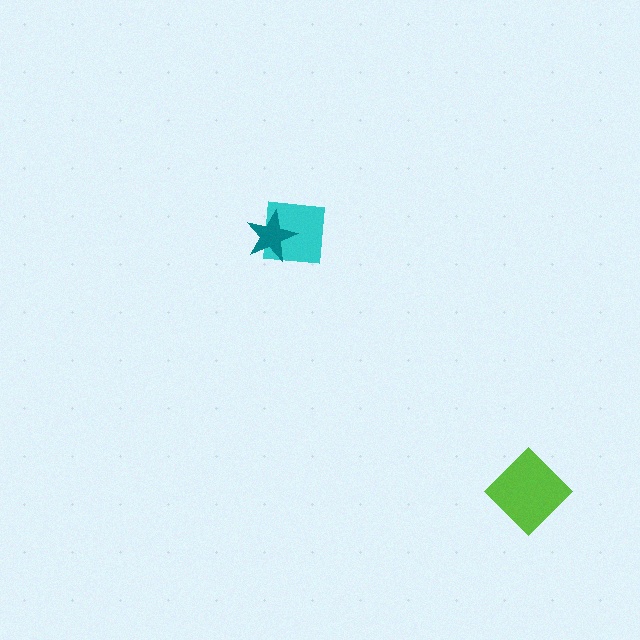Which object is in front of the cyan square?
The teal star is in front of the cyan square.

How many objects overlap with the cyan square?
1 object overlaps with the cyan square.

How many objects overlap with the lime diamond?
0 objects overlap with the lime diamond.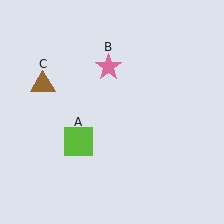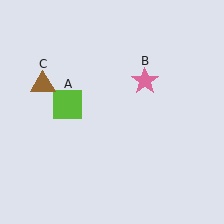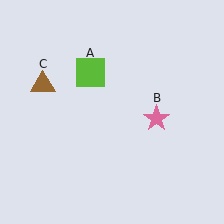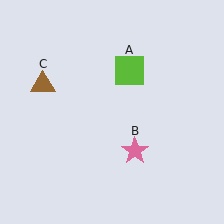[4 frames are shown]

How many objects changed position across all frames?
2 objects changed position: lime square (object A), pink star (object B).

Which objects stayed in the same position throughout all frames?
Brown triangle (object C) remained stationary.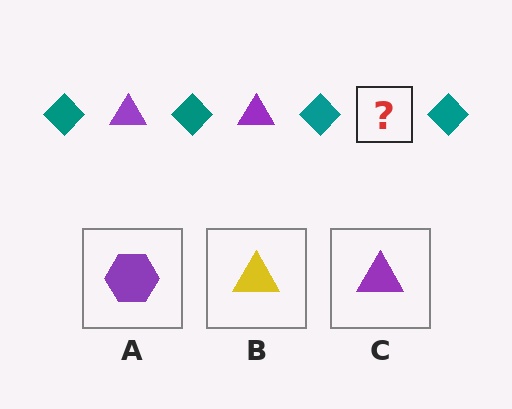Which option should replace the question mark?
Option C.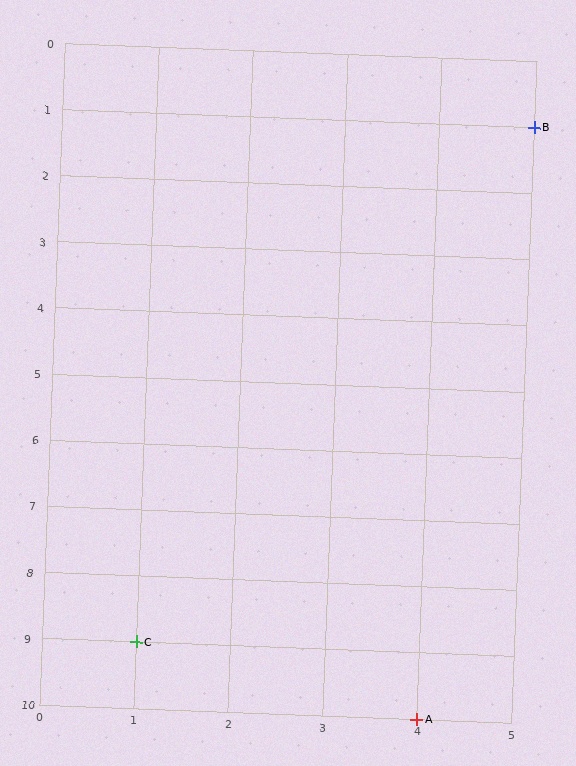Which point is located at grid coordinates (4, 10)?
Point A is at (4, 10).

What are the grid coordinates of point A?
Point A is at grid coordinates (4, 10).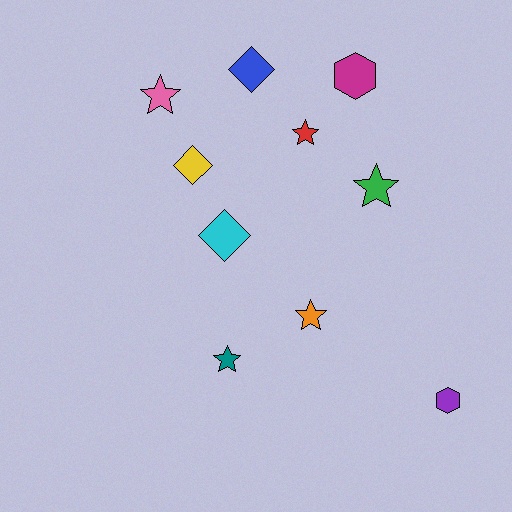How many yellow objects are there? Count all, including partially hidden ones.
There is 1 yellow object.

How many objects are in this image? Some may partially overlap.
There are 10 objects.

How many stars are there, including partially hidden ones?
There are 5 stars.